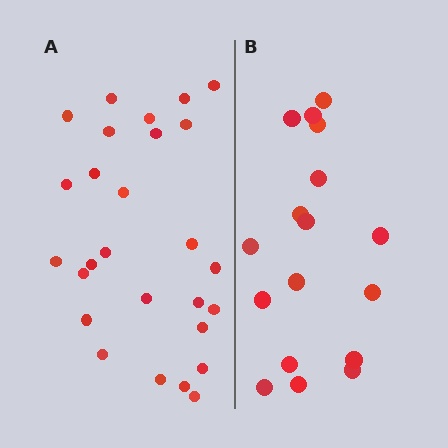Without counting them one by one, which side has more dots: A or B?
Region A (the left region) has more dots.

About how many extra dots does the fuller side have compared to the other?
Region A has roughly 10 or so more dots than region B.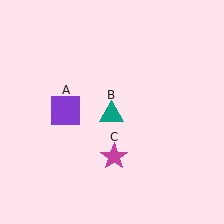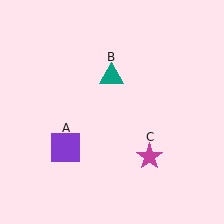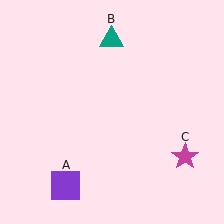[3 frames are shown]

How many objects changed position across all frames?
3 objects changed position: purple square (object A), teal triangle (object B), magenta star (object C).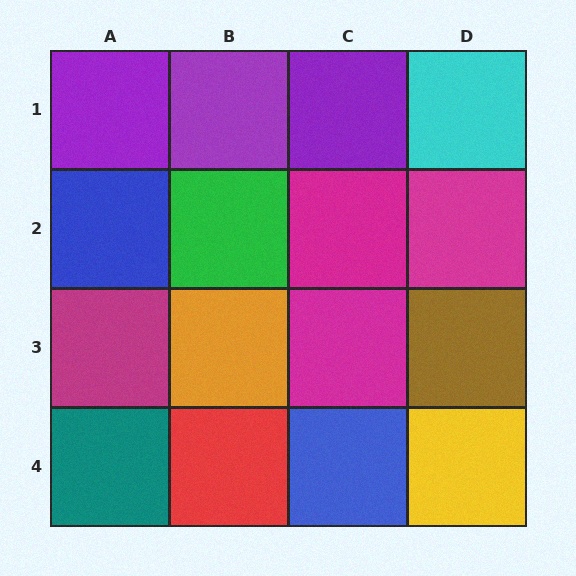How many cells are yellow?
1 cell is yellow.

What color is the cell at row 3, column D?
Brown.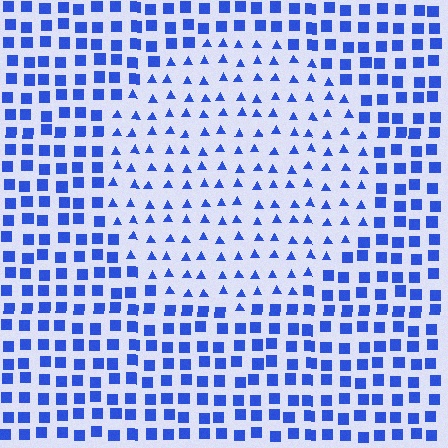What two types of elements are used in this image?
The image uses triangles inside the circle region and squares outside it.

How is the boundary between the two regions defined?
The boundary is defined by a change in element shape: triangles inside vs. squares outside. All elements share the same color and spacing.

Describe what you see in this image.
The image is filled with small blue elements arranged in a uniform grid. A circle-shaped region contains triangles, while the surrounding area contains squares. The boundary is defined purely by the change in element shape.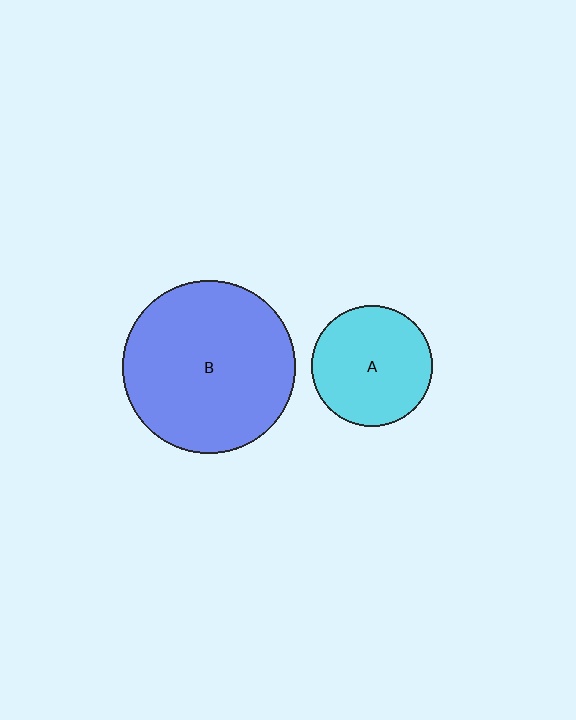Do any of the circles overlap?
No, none of the circles overlap.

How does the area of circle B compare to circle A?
Approximately 2.0 times.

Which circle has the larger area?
Circle B (blue).